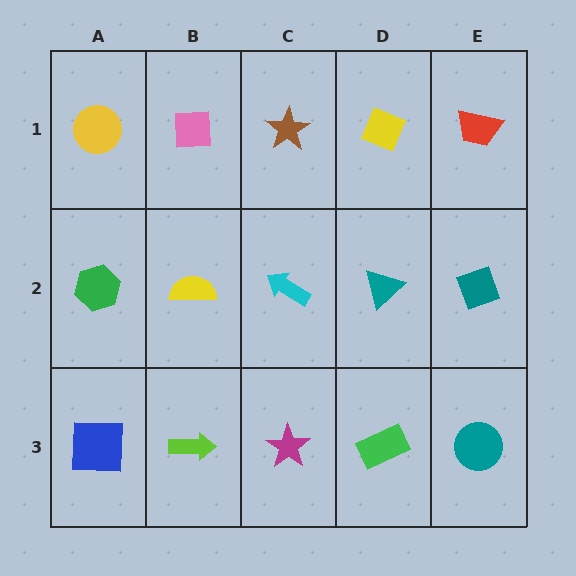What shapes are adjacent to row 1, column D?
A teal triangle (row 2, column D), a brown star (row 1, column C), a red trapezoid (row 1, column E).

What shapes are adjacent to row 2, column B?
A pink square (row 1, column B), a lime arrow (row 3, column B), a green hexagon (row 2, column A), a cyan arrow (row 2, column C).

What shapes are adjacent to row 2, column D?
A yellow diamond (row 1, column D), a green rectangle (row 3, column D), a cyan arrow (row 2, column C), a teal diamond (row 2, column E).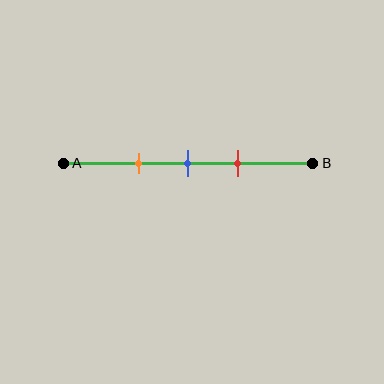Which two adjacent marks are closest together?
The blue and red marks are the closest adjacent pair.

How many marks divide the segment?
There are 3 marks dividing the segment.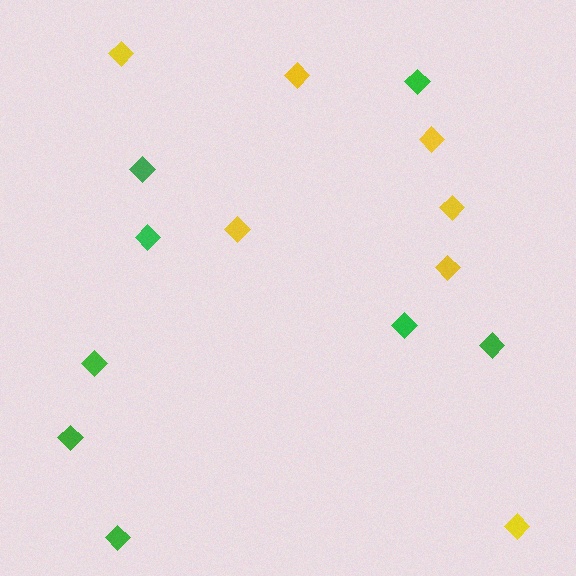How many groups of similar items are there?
There are 2 groups: one group of yellow diamonds (7) and one group of green diamonds (8).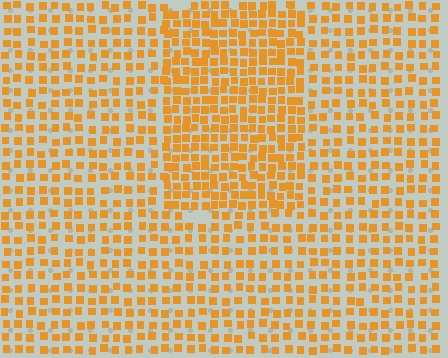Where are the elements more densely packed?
The elements are more densely packed inside the rectangle boundary.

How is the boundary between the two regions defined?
The boundary is defined by a change in element density (approximately 1.7x ratio). All elements are the same color, size, and shape.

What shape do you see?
I see a rectangle.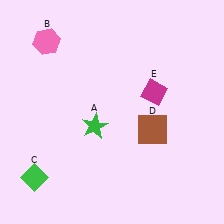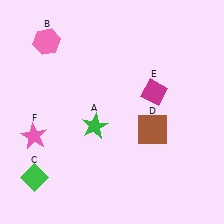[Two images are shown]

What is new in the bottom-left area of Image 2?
A pink star (F) was added in the bottom-left area of Image 2.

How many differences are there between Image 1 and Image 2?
There is 1 difference between the two images.